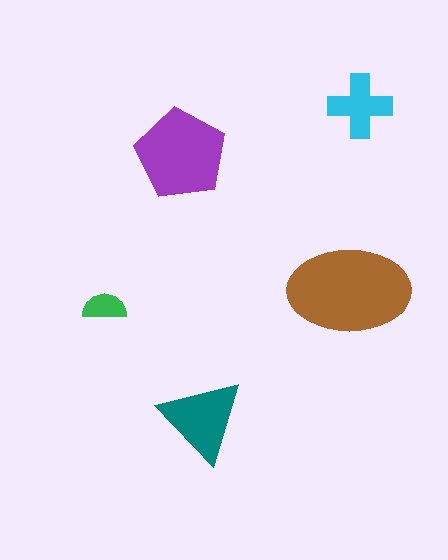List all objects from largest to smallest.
The brown ellipse, the purple pentagon, the teal triangle, the cyan cross, the green semicircle.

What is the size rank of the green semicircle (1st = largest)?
5th.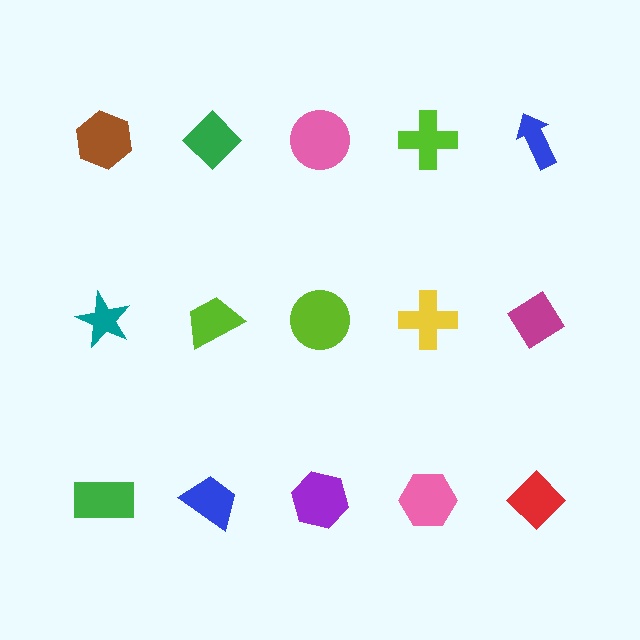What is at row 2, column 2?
A lime trapezoid.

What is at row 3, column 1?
A green rectangle.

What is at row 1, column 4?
A lime cross.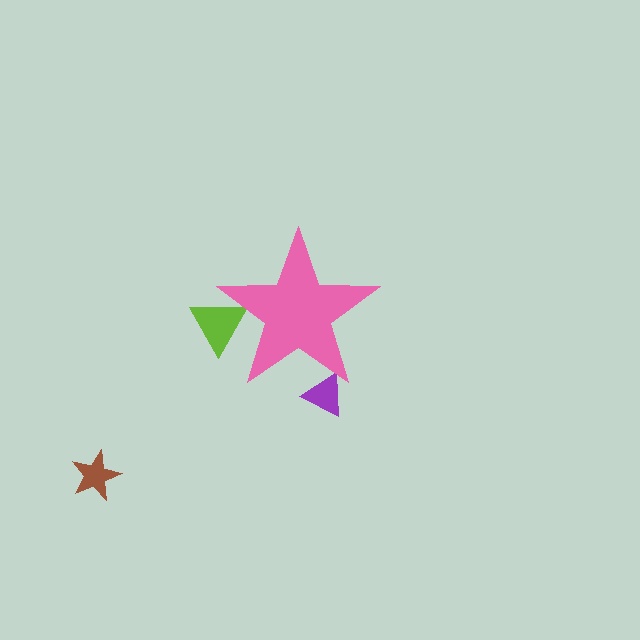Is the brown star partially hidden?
No, the brown star is fully visible.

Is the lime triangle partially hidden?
Yes, the lime triangle is partially hidden behind the pink star.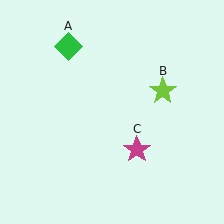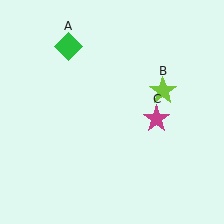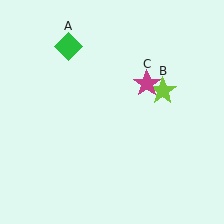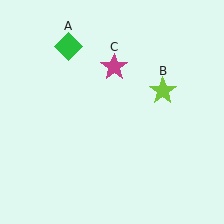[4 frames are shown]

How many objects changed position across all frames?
1 object changed position: magenta star (object C).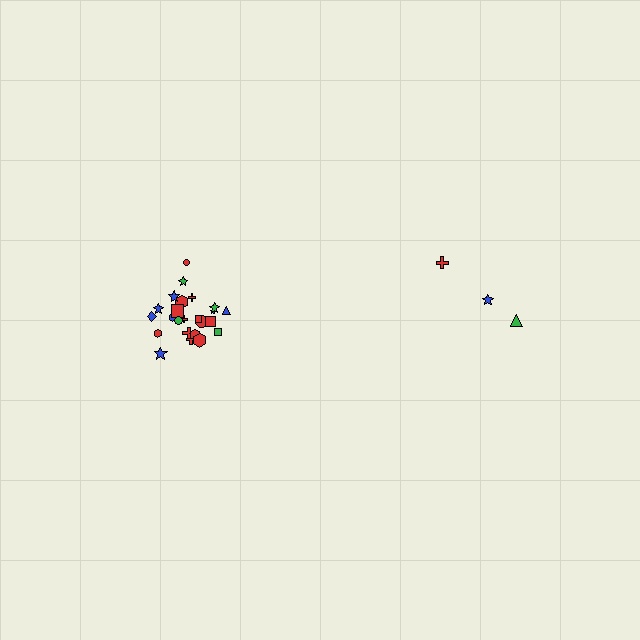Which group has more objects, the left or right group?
The left group.